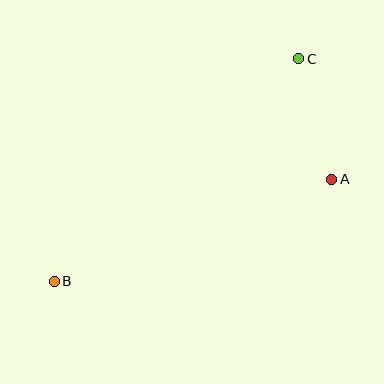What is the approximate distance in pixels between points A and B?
The distance between A and B is approximately 296 pixels.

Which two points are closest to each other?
Points A and C are closest to each other.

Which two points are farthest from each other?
Points B and C are farthest from each other.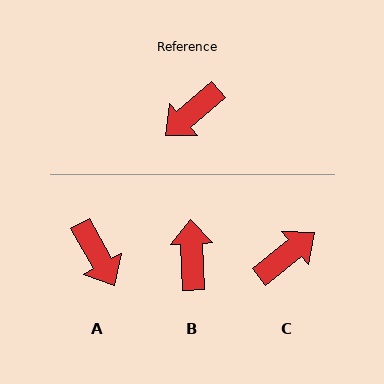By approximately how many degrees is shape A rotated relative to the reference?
Approximately 78 degrees counter-clockwise.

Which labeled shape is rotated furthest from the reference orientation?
C, about 178 degrees away.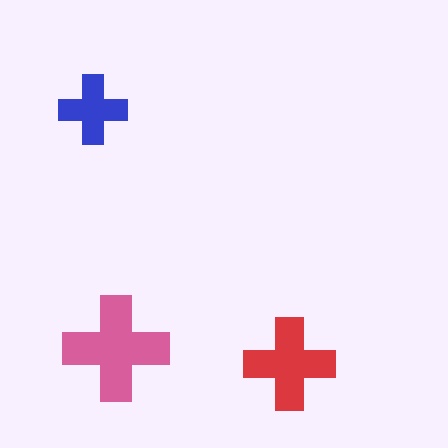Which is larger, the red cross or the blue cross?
The red one.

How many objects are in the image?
There are 3 objects in the image.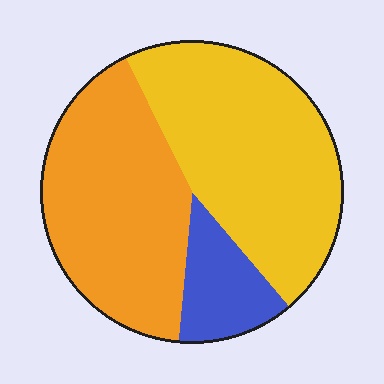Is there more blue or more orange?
Orange.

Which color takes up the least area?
Blue, at roughly 15%.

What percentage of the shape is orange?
Orange takes up about two fifths (2/5) of the shape.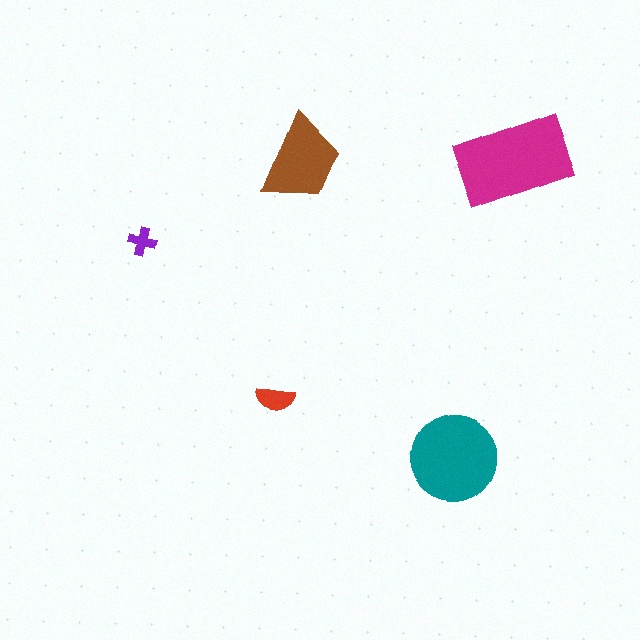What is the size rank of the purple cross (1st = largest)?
5th.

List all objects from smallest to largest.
The purple cross, the red semicircle, the brown trapezoid, the teal circle, the magenta rectangle.